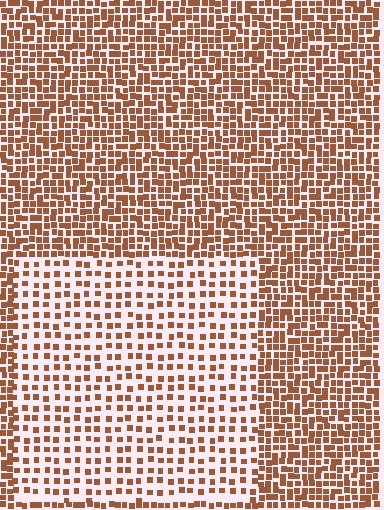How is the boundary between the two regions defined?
The boundary is defined by a change in element density (approximately 2.1x ratio). All elements are the same color, size, and shape.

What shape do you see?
I see a rectangle.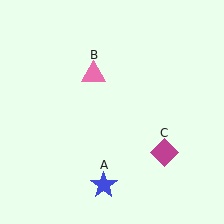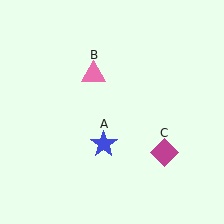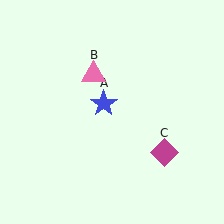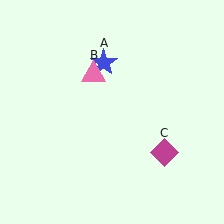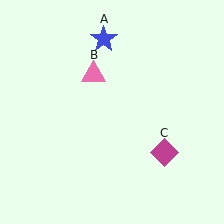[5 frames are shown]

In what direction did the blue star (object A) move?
The blue star (object A) moved up.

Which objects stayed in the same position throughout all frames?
Pink triangle (object B) and magenta diamond (object C) remained stationary.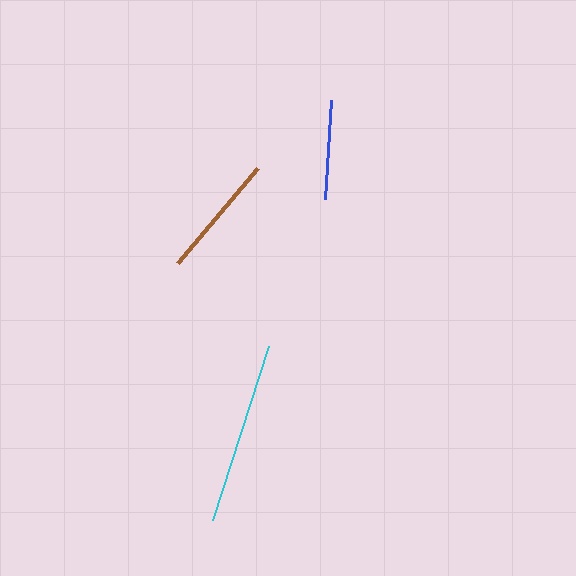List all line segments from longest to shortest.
From longest to shortest: cyan, brown, blue.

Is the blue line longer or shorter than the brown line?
The brown line is longer than the blue line.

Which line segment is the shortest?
The blue line is the shortest at approximately 99 pixels.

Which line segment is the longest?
The cyan line is the longest at approximately 182 pixels.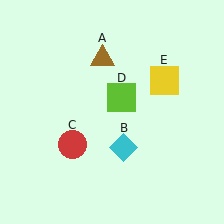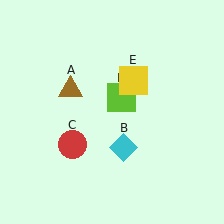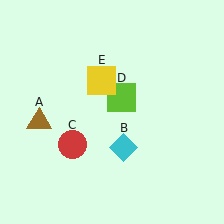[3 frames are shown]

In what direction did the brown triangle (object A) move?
The brown triangle (object A) moved down and to the left.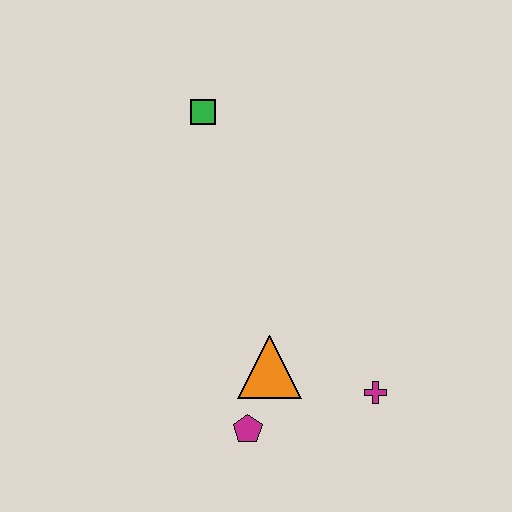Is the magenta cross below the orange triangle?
Yes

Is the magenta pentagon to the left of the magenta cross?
Yes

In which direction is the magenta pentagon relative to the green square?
The magenta pentagon is below the green square.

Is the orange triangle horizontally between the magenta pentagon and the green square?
No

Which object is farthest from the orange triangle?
The green square is farthest from the orange triangle.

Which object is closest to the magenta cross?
The orange triangle is closest to the magenta cross.